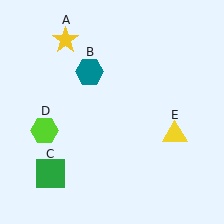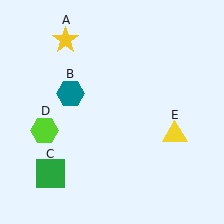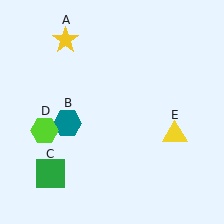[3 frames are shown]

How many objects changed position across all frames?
1 object changed position: teal hexagon (object B).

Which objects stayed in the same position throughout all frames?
Yellow star (object A) and green square (object C) and lime hexagon (object D) and yellow triangle (object E) remained stationary.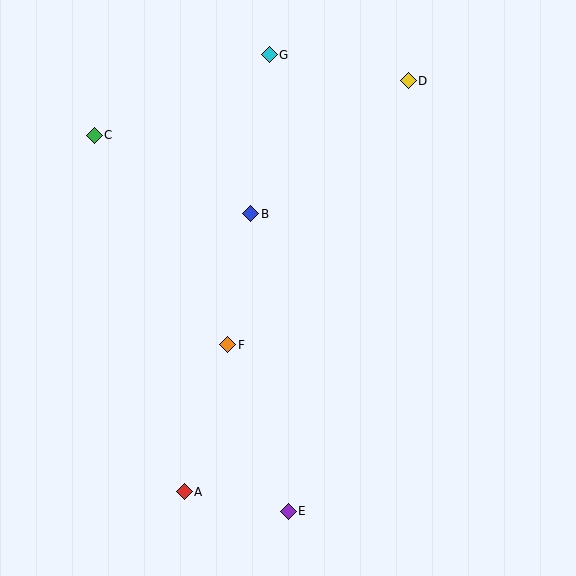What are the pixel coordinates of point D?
Point D is at (408, 81).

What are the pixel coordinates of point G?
Point G is at (269, 55).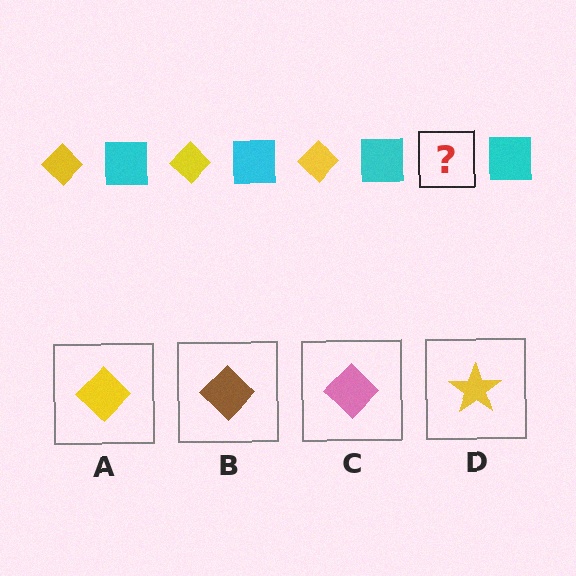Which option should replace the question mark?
Option A.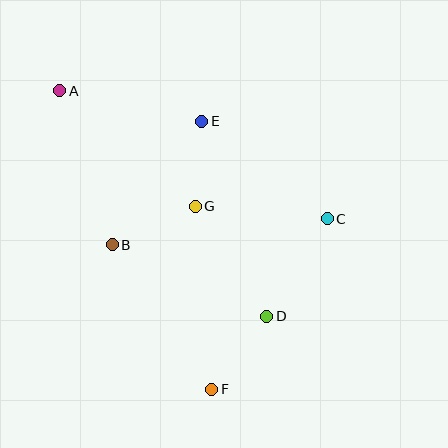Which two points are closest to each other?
Points E and G are closest to each other.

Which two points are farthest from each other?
Points A and F are farthest from each other.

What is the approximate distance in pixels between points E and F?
The distance between E and F is approximately 268 pixels.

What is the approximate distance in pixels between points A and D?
The distance between A and D is approximately 306 pixels.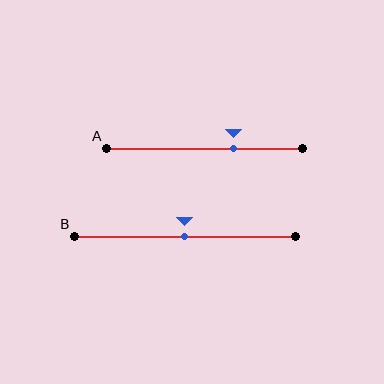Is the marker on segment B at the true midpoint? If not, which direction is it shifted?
Yes, the marker on segment B is at the true midpoint.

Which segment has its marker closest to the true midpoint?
Segment B has its marker closest to the true midpoint.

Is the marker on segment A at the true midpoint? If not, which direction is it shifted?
No, the marker on segment A is shifted to the right by about 14% of the segment length.